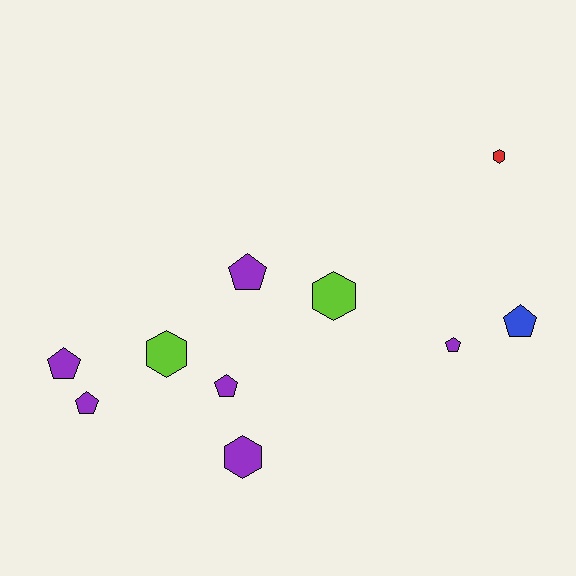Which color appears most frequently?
Purple, with 6 objects.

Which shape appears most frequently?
Pentagon, with 6 objects.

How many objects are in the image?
There are 10 objects.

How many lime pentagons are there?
There are no lime pentagons.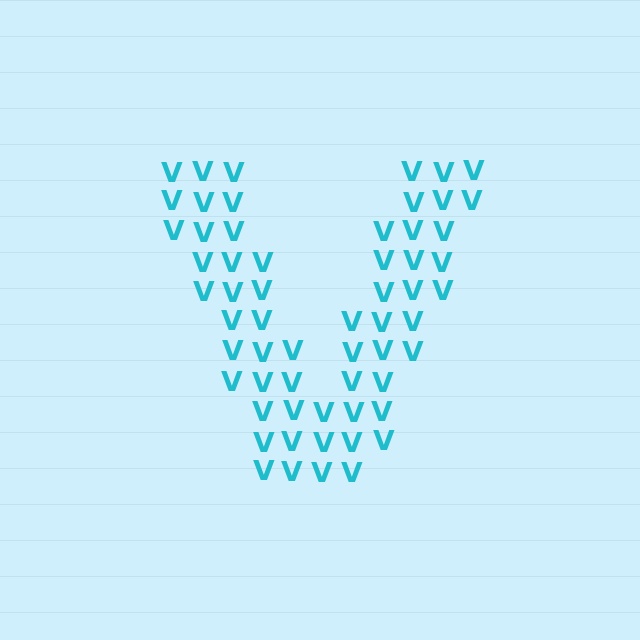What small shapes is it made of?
It is made of small letter V's.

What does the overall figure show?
The overall figure shows the letter V.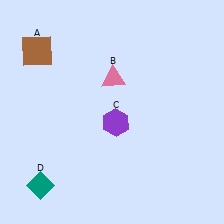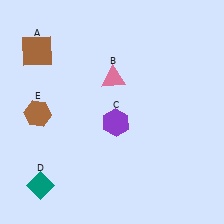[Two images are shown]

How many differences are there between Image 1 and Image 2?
There is 1 difference between the two images.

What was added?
A brown hexagon (E) was added in Image 2.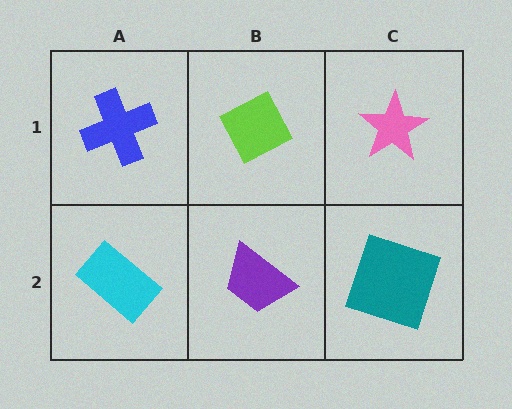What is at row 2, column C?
A teal square.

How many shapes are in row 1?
3 shapes.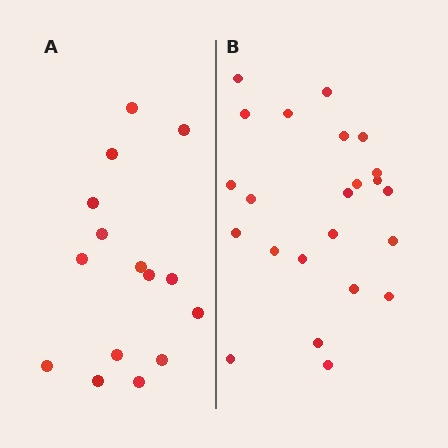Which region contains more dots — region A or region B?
Region B (the right region) has more dots.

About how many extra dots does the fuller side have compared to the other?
Region B has roughly 8 or so more dots than region A.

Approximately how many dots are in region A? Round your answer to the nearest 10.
About 20 dots. (The exact count is 15, which rounds to 20.)